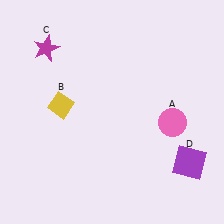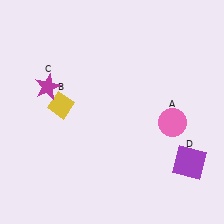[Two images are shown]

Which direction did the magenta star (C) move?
The magenta star (C) moved down.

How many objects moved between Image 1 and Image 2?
1 object moved between the two images.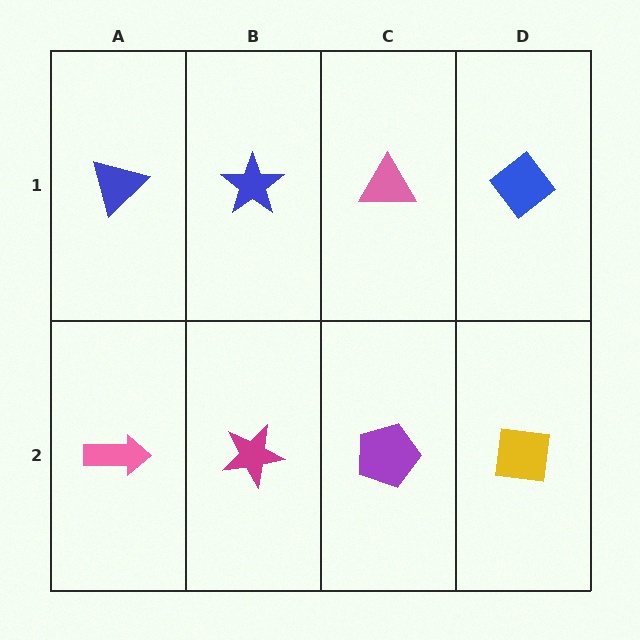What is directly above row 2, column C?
A pink triangle.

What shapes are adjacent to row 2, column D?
A blue diamond (row 1, column D), a purple pentagon (row 2, column C).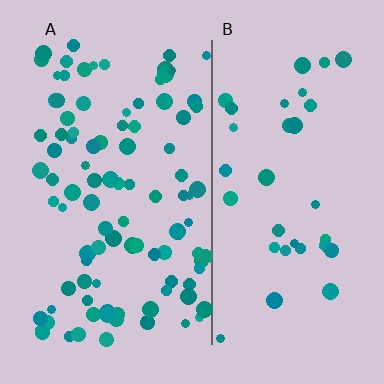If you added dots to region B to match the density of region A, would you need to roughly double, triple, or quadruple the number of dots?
Approximately triple.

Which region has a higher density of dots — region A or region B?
A (the left).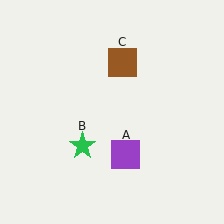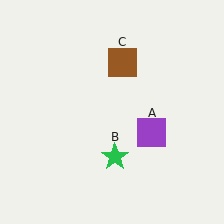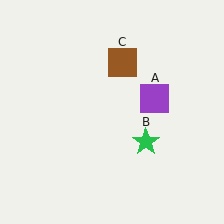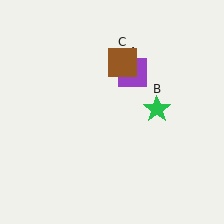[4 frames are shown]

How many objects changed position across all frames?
2 objects changed position: purple square (object A), green star (object B).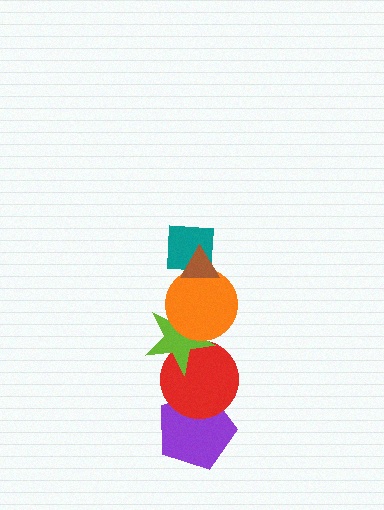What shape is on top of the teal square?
The brown triangle is on top of the teal square.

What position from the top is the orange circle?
The orange circle is 3rd from the top.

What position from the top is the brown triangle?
The brown triangle is 1st from the top.